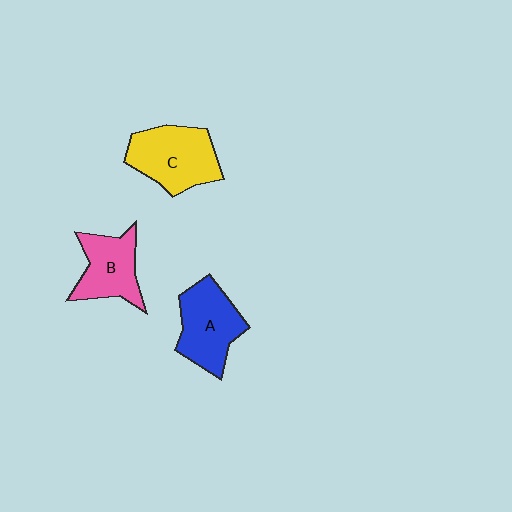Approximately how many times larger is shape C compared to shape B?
Approximately 1.3 times.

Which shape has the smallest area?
Shape B (pink).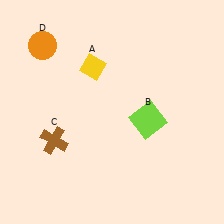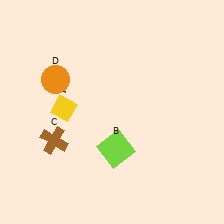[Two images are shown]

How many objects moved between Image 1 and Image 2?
3 objects moved between the two images.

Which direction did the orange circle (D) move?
The orange circle (D) moved down.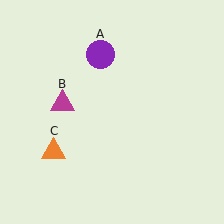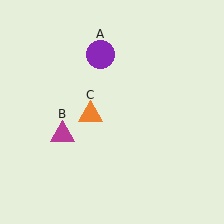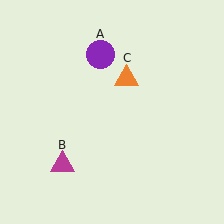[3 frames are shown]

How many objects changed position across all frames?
2 objects changed position: magenta triangle (object B), orange triangle (object C).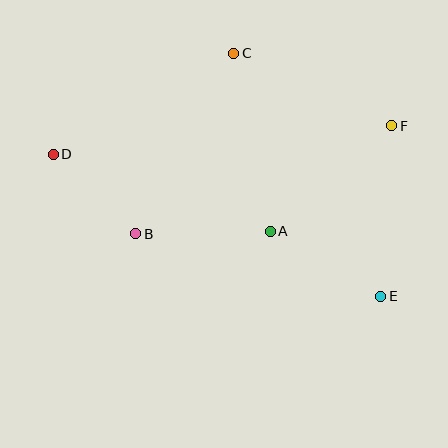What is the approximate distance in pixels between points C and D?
The distance between C and D is approximately 207 pixels.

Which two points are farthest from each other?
Points D and E are farthest from each other.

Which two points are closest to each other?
Points B and D are closest to each other.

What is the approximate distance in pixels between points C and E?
The distance between C and E is approximately 284 pixels.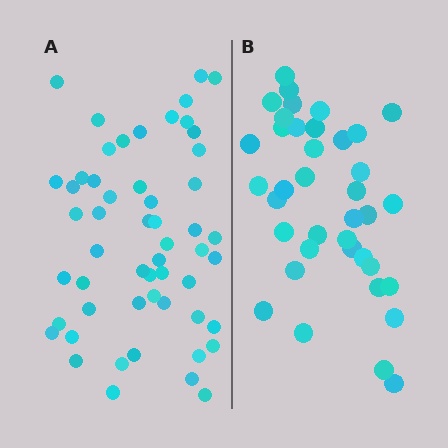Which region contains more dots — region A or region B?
Region A (the left region) has more dots.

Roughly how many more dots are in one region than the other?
Region A has approximately 15 more dots than region B.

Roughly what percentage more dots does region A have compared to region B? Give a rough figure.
About 40% more.